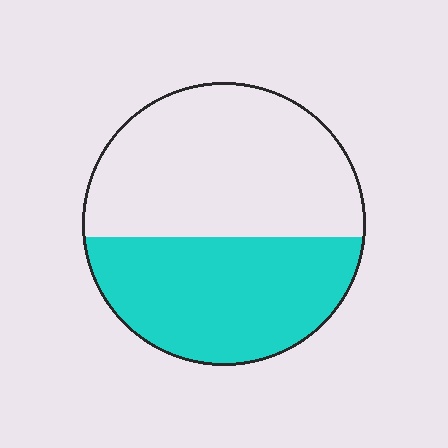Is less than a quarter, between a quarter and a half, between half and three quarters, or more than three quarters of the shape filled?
Between a quarter and a half.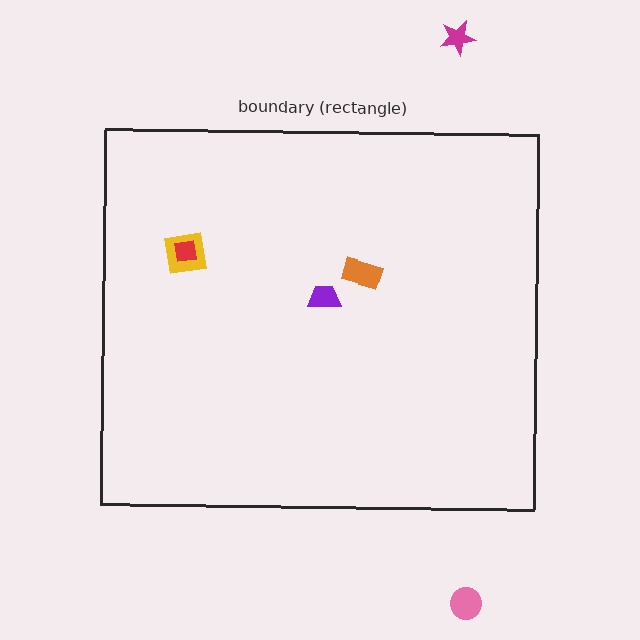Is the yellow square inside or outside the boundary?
Inside.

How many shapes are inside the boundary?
4 inside, 2 outside.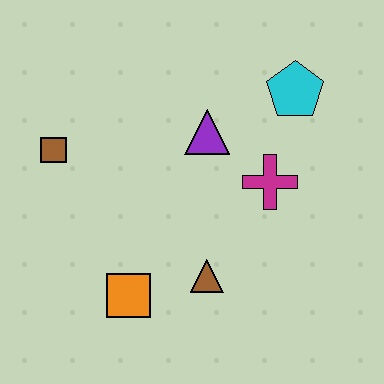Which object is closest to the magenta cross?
The purple triangle is closest to the magenta cross.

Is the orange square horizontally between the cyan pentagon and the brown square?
Yes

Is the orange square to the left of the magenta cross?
Yes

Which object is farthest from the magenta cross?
The brown square is farthest from the magenta cross.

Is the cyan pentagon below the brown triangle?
No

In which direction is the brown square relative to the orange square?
The brown square is above the orange square.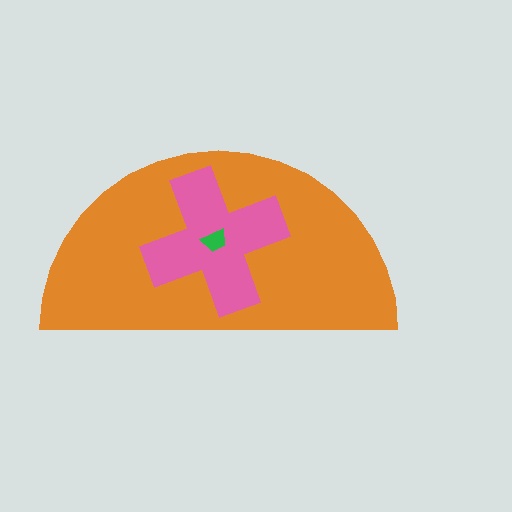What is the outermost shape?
The orange semicircle.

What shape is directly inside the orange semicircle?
The pink cross.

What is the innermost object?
The green trapezoid.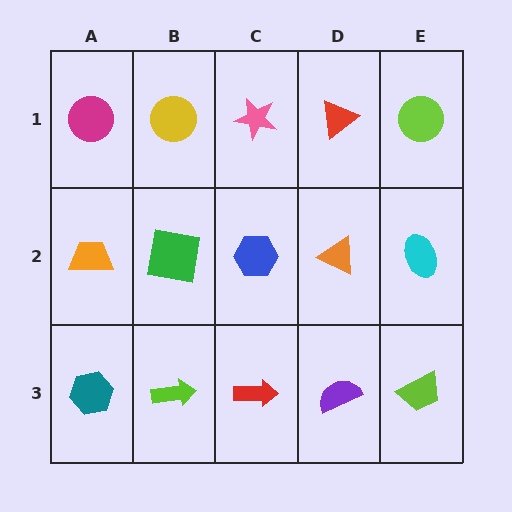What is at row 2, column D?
An orange triangle.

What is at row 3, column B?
A lime arrow.